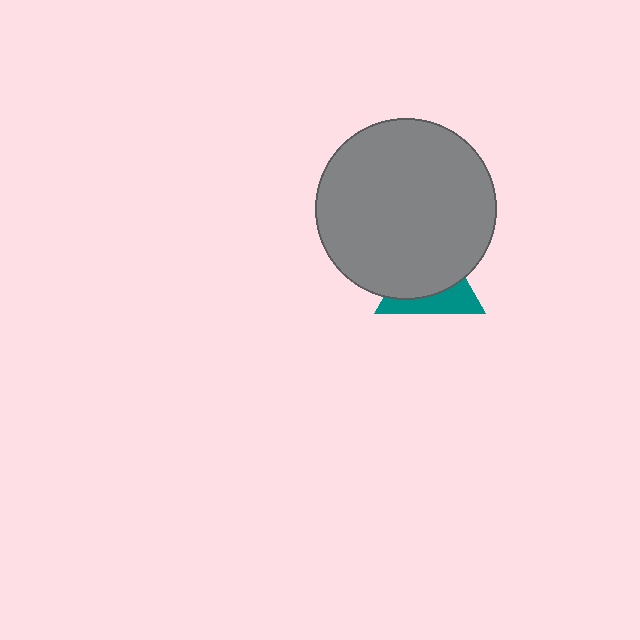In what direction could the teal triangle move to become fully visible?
The teal triangle could move down. That would shift it out from behind the gray circle entirely.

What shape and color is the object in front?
The object in front is a gray circle.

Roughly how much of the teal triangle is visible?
A small part of it is visible (roughly 37%).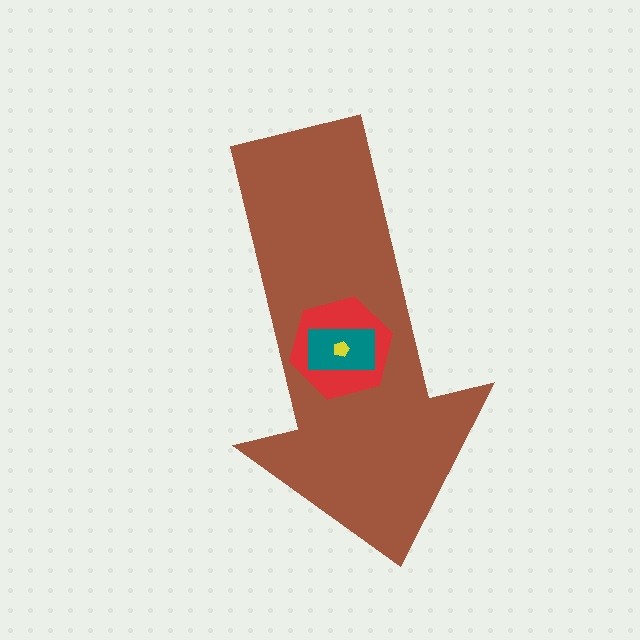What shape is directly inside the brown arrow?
The red hexagon.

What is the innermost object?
The yellow pentagon.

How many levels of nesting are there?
4.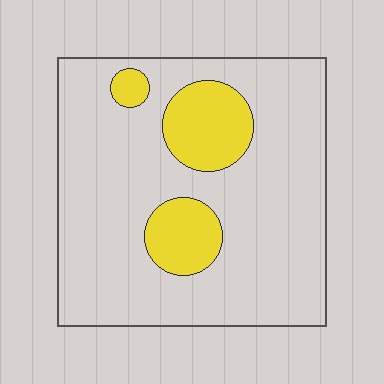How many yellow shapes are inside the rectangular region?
3.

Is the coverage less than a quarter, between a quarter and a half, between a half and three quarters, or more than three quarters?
Less than a quarter.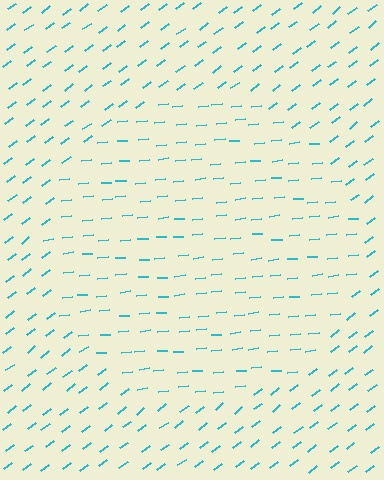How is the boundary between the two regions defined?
The boundary is defined purely by a change in line orientation (approximately 31 degrees difference). All lines are the same color and thickness.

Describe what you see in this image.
The image is filled with small cyan line segments. A circle region in the image has lines oriented differently from the surrounding lines, creating a visible texture boundary.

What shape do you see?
I see a circle.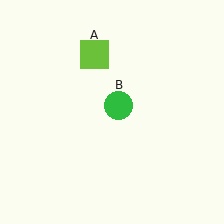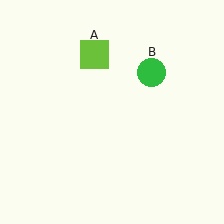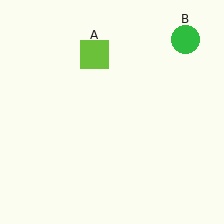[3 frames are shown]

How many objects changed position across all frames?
1 object changed position: green circle (object B).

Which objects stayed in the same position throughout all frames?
Lime square (object A) remained stationary.